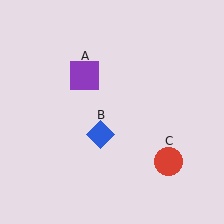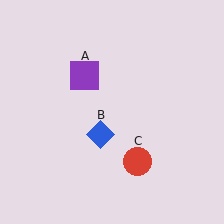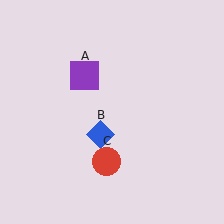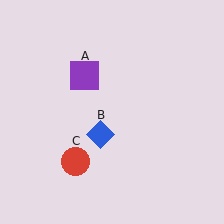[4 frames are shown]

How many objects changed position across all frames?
1 object changed position: red circle (object C).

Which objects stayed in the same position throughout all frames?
Purple square (object A) and blue diamond (object B) remained stationary.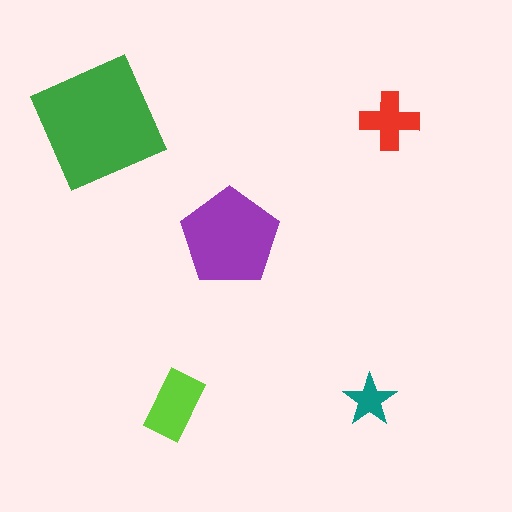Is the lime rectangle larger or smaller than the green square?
Smaller.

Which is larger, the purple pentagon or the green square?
The green square.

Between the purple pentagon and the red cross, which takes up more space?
The purple pentagon.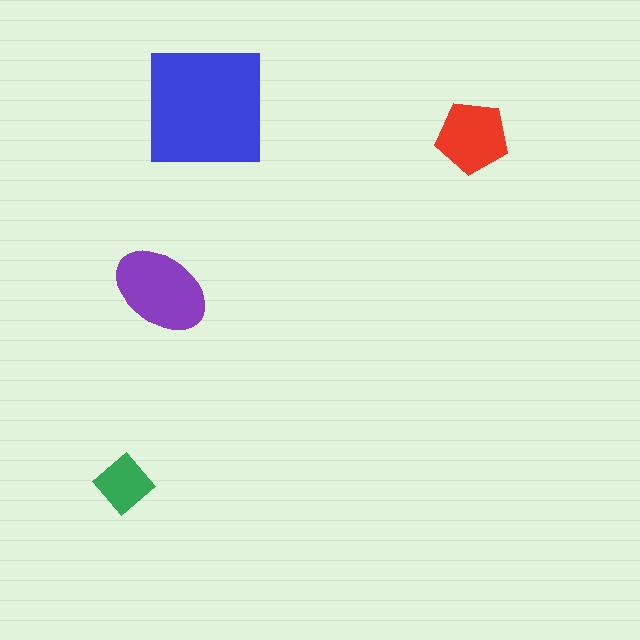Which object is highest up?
The blue square is topmost.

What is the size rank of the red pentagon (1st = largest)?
3rd.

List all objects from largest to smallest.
The blue square, the purple ellipse, the red pentagon, the green diamond.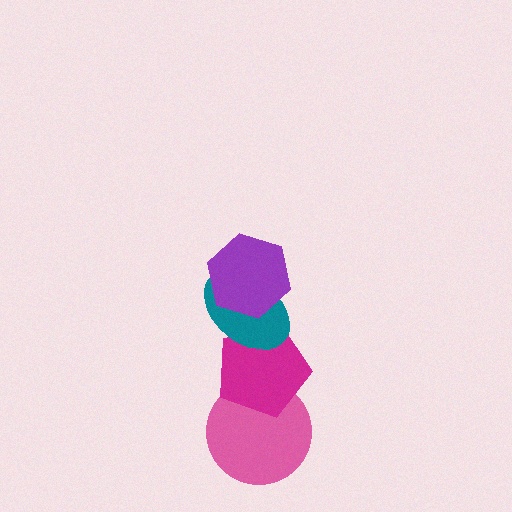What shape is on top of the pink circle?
The magenta pentagon is on top of the pink circle.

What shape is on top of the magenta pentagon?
The teal ellipse is on top of the magenta pentagon.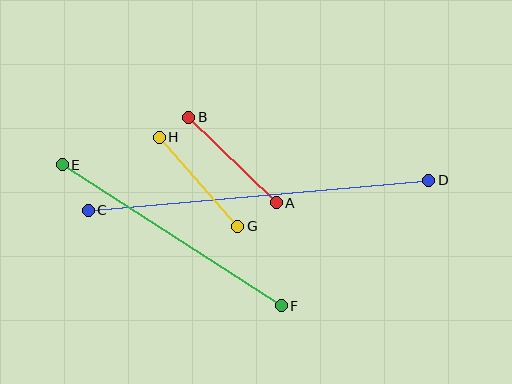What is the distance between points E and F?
The distance is approximately 261 pixels.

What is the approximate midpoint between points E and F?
The midpoint is at approximately (172, 235) pixels.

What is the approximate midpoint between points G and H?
The midpoint is at approximately (198, 182) pixels.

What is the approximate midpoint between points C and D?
The midpoint is at approximately (258, 195) pixels.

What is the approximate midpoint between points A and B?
The midpoint is at approximately (233, 160) pixels.